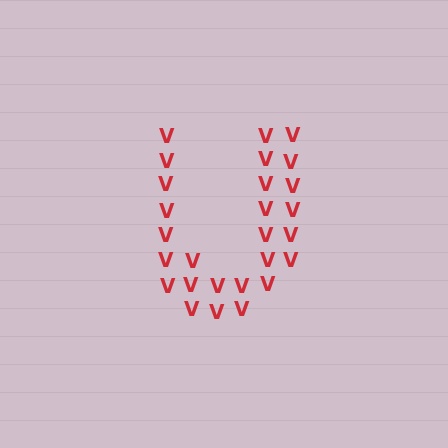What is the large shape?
The large shape is the letter U.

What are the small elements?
The small elements are letter V's.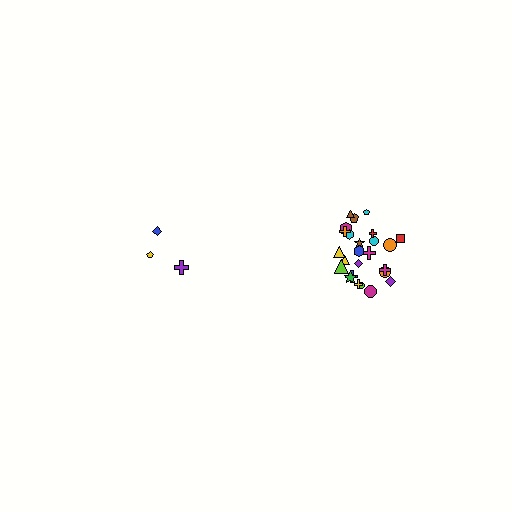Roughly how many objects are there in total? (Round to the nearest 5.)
Roughly 30 objects in total.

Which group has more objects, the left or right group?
The right group.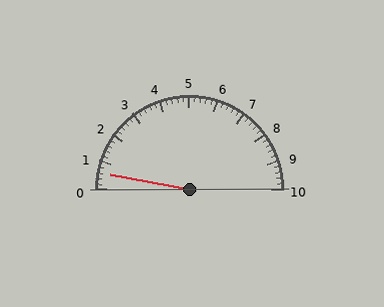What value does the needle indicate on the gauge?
The needle indicates approximately 0.6.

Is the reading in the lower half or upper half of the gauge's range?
The reading is in the lower half of the range (0 to 10).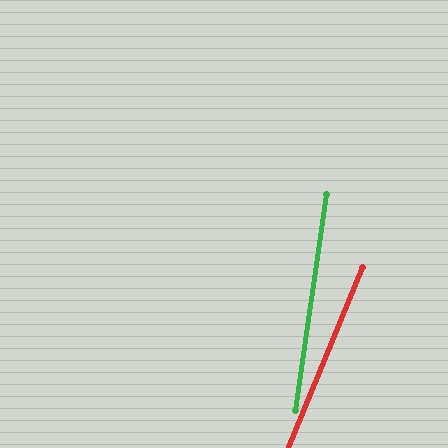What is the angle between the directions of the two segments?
Approximately 14 degrees.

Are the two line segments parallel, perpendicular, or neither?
Neither parallel nor perpendicular — they differ by about 14°.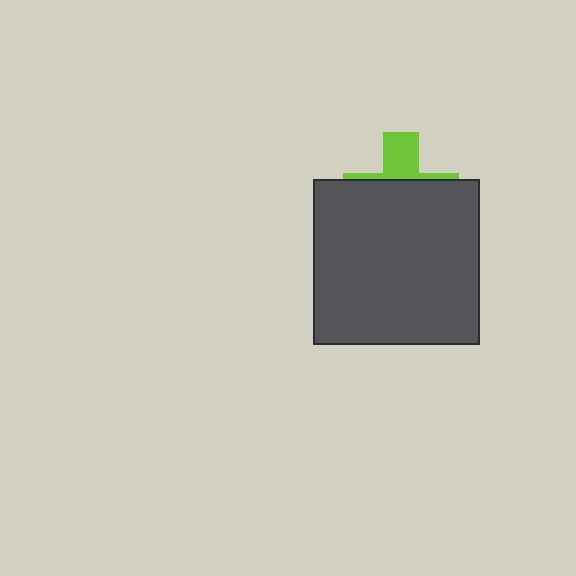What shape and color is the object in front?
The object in front is a dark gray square.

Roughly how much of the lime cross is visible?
A small part of it is visible (roughly 32%).